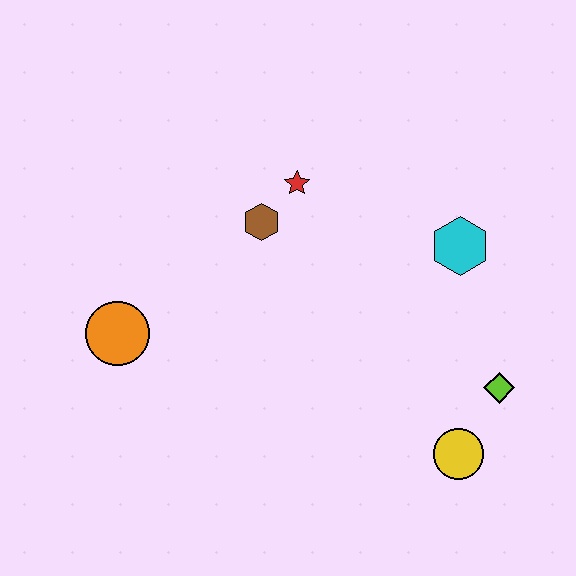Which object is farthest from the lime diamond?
The orange circle is farthest from the lime diamond.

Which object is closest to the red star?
The brown hexagon is closest to the red star.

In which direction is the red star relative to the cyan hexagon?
The red star is to the left of the cyan hexagon.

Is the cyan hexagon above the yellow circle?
Yes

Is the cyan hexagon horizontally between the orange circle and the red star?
No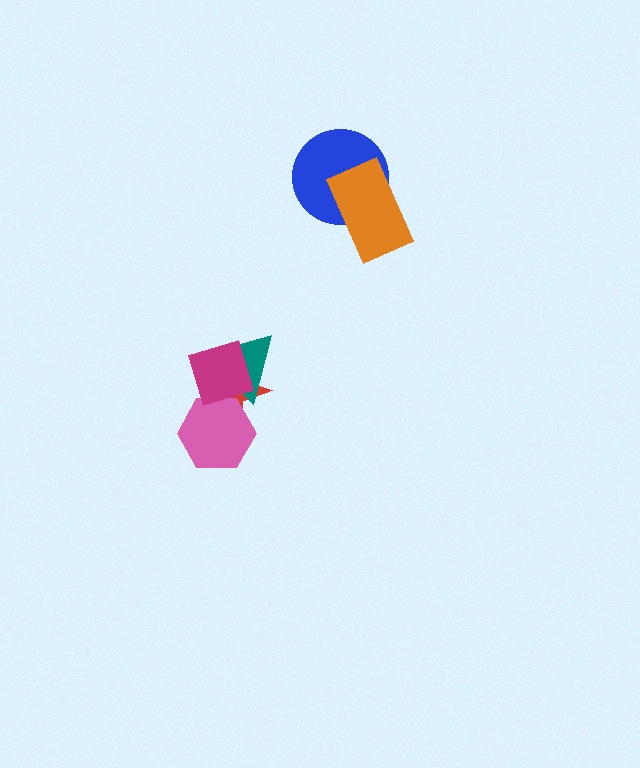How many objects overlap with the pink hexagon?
2 objects overlap with the pink hexagon.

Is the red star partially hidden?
Yes, it is partially covered by another shape.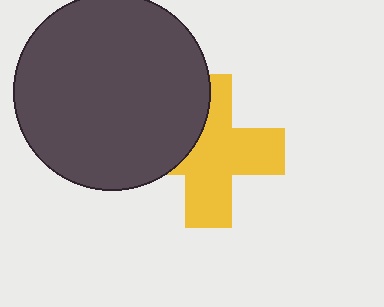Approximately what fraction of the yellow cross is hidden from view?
Roughly 33% of the yellow cross is hidden behind the dark gray circle.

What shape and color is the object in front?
The object in front is a dark gray circle.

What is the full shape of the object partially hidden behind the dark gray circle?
The partially hidden object is a yellow cross.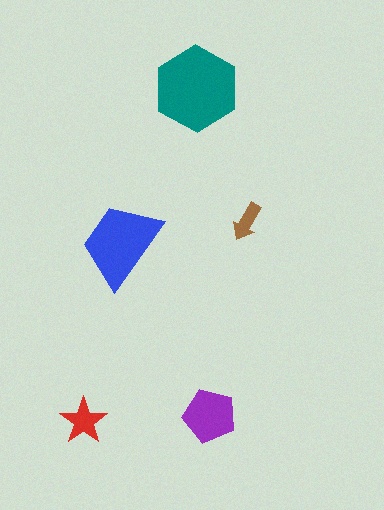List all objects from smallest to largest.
The brown arrow, the red star, the purple pentagon, the blue trapezoid, the teal hexagon.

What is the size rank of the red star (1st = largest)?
4th.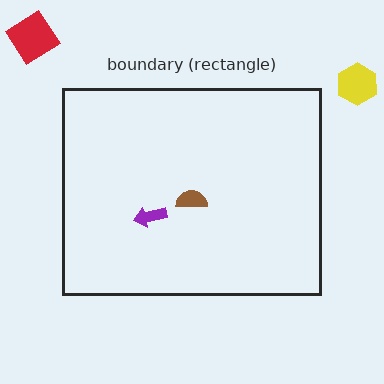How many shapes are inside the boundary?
2 inside, 2 outside.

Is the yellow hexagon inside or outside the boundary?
Outside.